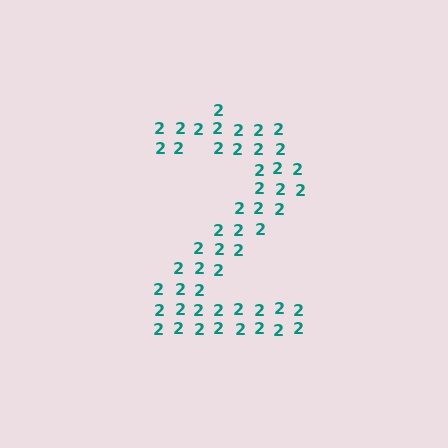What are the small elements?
The small elements are digit 2's.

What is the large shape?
The large shape is the digit 2.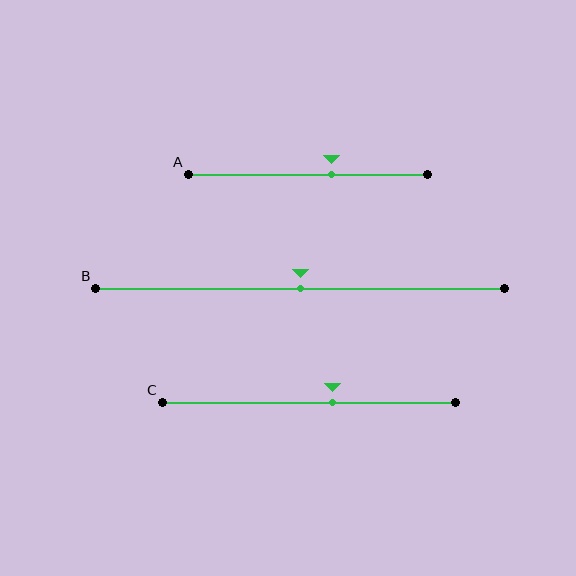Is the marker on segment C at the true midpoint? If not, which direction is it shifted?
No, the marker on segment C is shifted to the right by about 8% of the segment length.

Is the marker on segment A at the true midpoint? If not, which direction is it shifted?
No, the marker on segment A is shifted to the right by about 10% of the segment length.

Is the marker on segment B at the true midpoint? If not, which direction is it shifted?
Yes, the marker on segment B is at the true midpoint.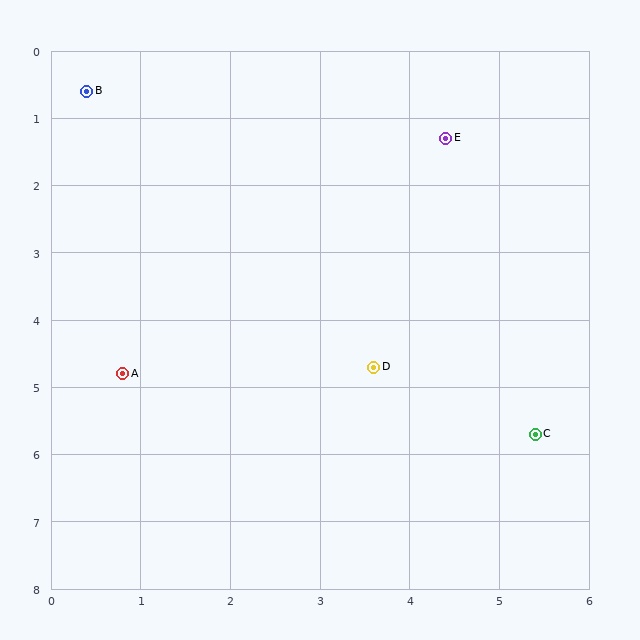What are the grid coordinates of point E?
Point E is at approximately (4.4, 1.3).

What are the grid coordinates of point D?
Point D is at approximately (3.6, 4.7).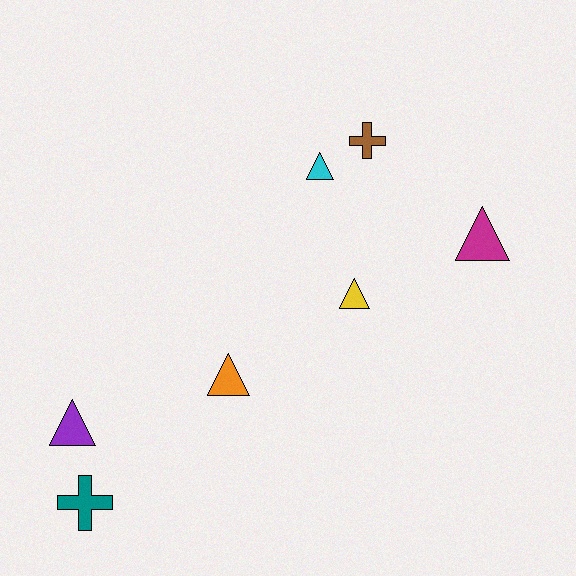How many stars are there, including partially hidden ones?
There are no stars.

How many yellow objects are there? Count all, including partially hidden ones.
There is 1 yellow object.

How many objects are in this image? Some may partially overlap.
There are 7 objects.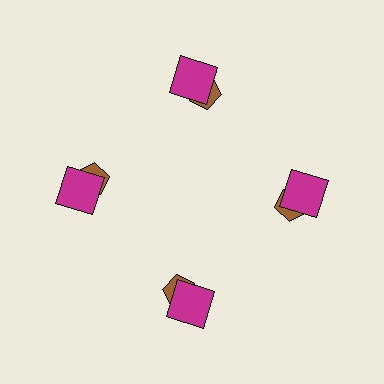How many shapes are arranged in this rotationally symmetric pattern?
There are 8 shapes, arranged in 4 groups of 2.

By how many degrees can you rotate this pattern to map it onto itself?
The pattern maps onto itself every 90 degrees of rotation.